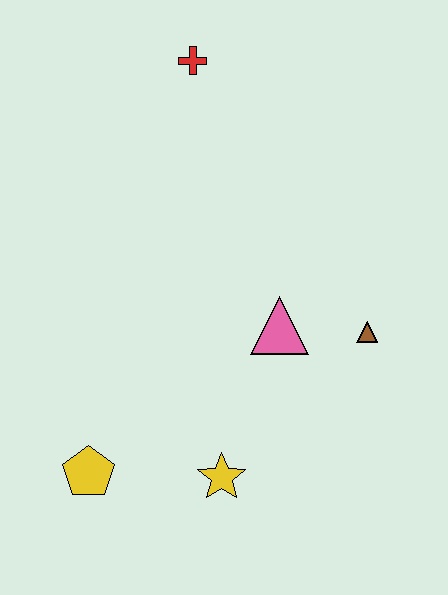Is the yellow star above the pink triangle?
No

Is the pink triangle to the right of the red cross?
Yes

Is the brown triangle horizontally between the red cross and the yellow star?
No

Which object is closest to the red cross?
The pink triangle is closest to the red cross.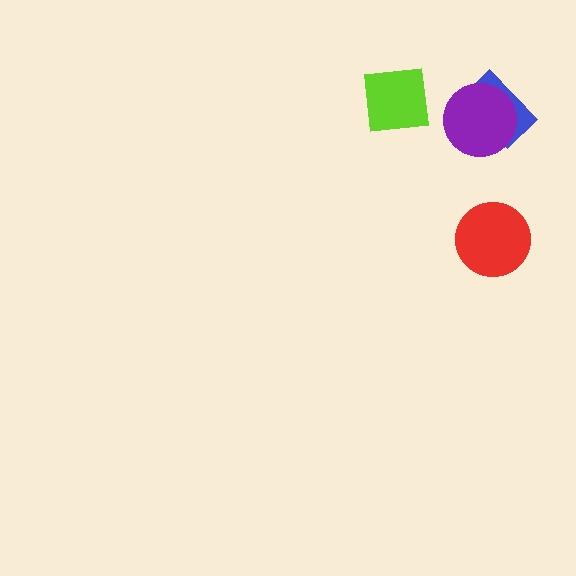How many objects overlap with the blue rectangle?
1 object overlaps with the blue rectangle.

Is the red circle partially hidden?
No, no other shape covers it.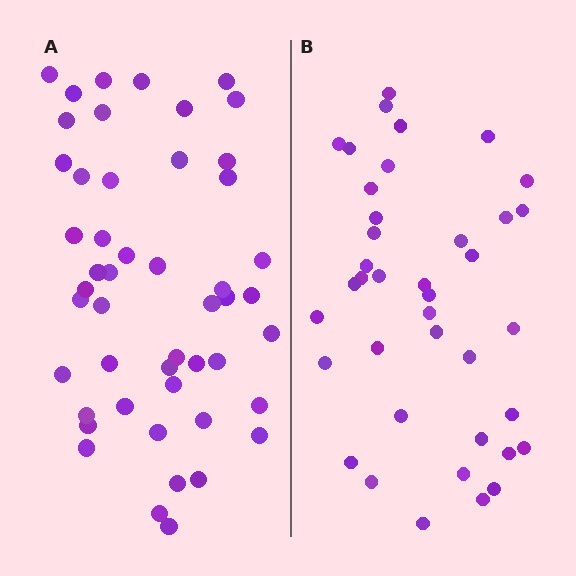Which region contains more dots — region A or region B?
Region A (the left region) has more dots.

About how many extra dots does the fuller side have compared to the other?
Region A has roughly 10 or so more dots than region B.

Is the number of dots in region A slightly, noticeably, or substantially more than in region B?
Region A has noticeably more, but not dramatically so. The ratio is roughly 1.3 to 1.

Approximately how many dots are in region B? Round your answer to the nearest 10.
About 40 dots. (The exact count is 39, which rounds to 40.)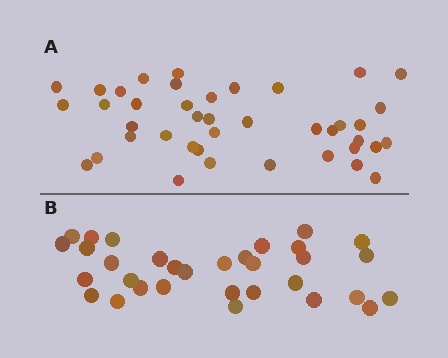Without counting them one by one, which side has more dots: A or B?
Region A (the top region) has more dots.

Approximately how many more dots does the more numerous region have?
Region A has roughly 8 or so more dots than region B.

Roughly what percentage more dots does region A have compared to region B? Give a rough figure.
About 30% more.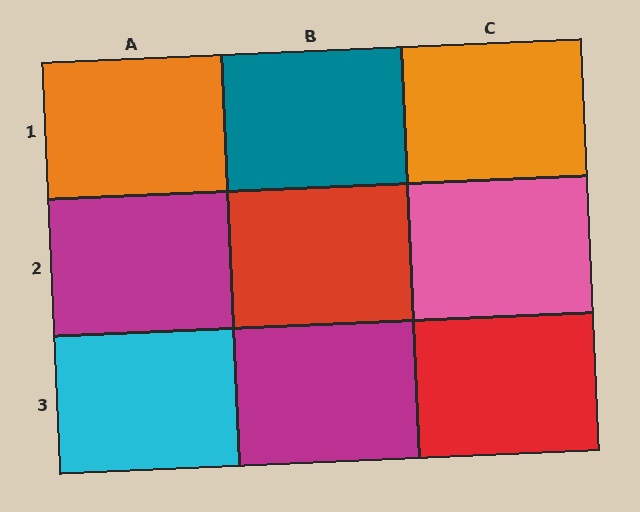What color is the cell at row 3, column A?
Cyan.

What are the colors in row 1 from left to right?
Orange, teal, orange.